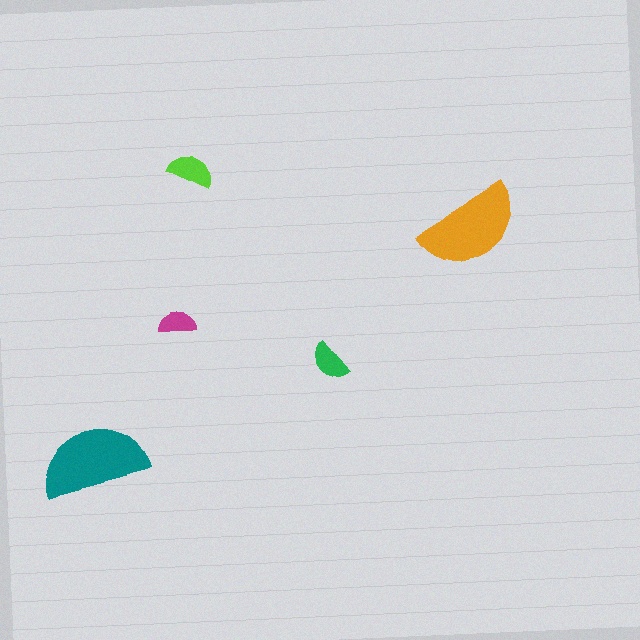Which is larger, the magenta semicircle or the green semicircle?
The green one.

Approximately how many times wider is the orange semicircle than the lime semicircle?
About 2 times wider.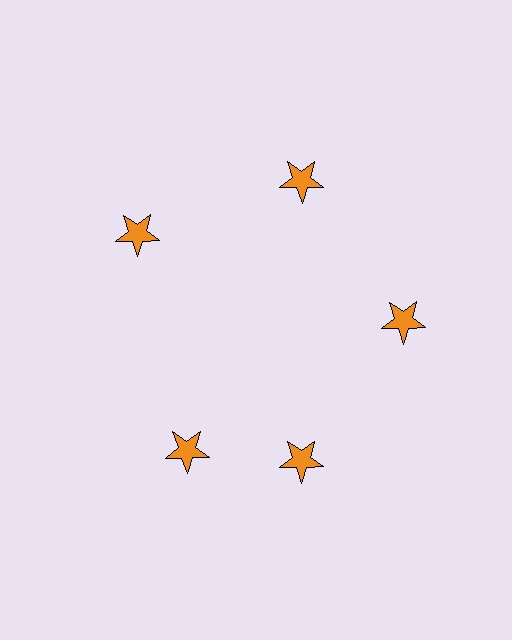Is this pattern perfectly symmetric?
No. The 5 orange stars are arranged in a ring, but one element near the 8 o'clock position is rotated out of alignment along the ring, breaking the 5-fold rotational symmetry.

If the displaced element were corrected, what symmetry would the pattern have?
It would have 5-fold rotational symmetry — the pattern would map onto itself every 72 degrees.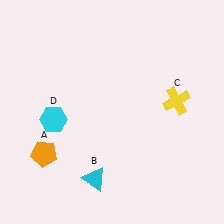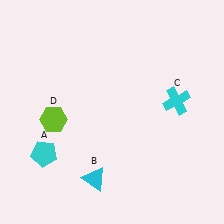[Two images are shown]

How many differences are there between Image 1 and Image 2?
There are 3 differences between the two images.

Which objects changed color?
A changed from orange to cyan. C changed from yellow to cyan. D changed from cyan to lime.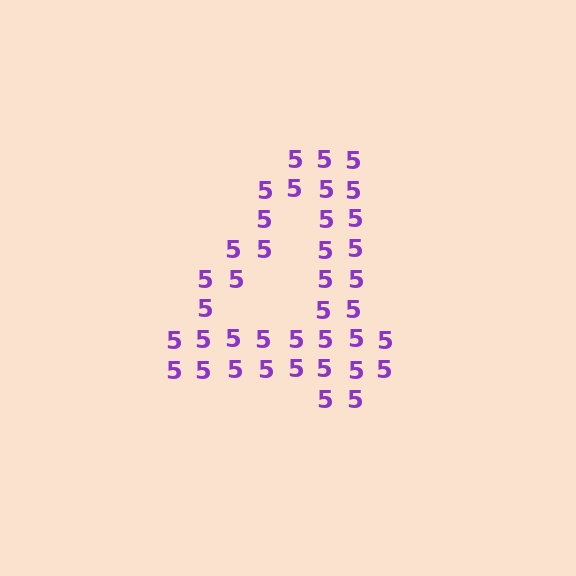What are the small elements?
The small elements are digit 5's.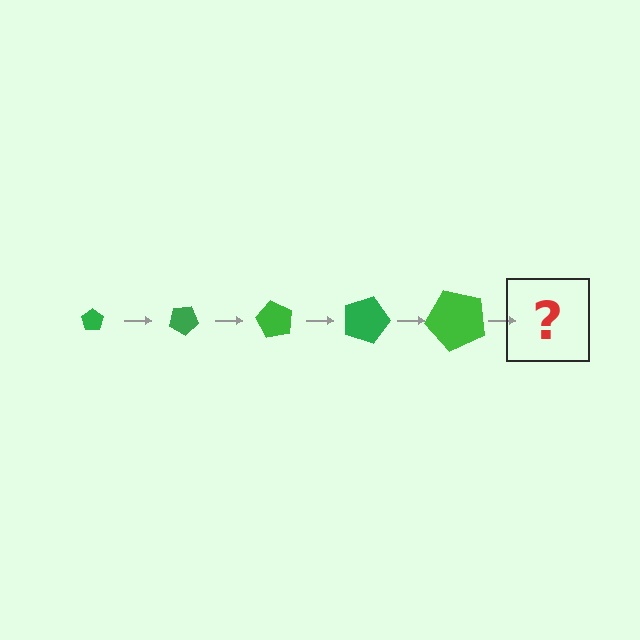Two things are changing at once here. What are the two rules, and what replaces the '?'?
The two rules are that the pentagon grows larger each step and it rotates 30 degrees each step. The '?' should be a pentagon, larger than the previous one and rotated 150 degrees from the start.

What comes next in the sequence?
The next element should be a pentagon, larger than the previous one and rotated 150 degrees from the start.